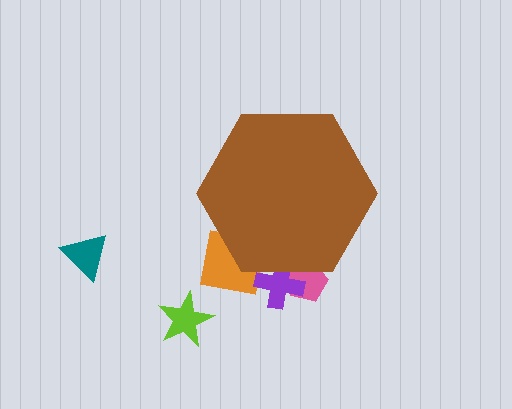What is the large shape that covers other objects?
A brown hexagon.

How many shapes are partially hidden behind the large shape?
3 shapes are partially hidden.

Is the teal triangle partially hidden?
No, the teal triangle is fully visible.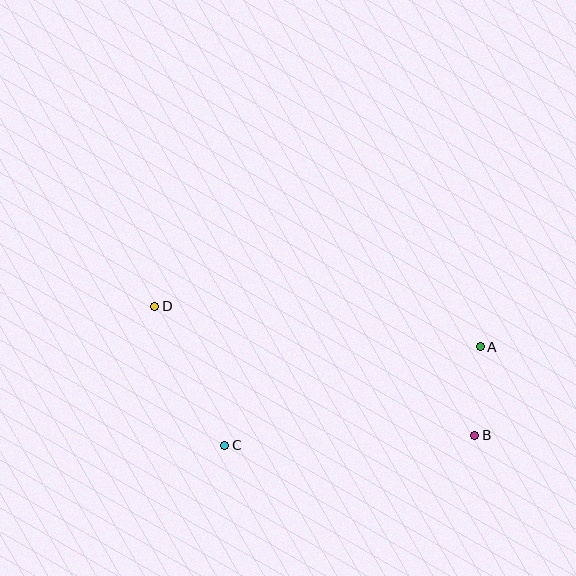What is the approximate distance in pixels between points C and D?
The distance between C and D is approximately 156 pixels.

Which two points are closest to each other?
Points A and B are closest to each other.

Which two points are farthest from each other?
Points B and D are farthest from each other.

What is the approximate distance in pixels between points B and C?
The distance between B and C is approximately 250 pixels.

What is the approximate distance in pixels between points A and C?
The distance between A and C is approximately 274 pixels.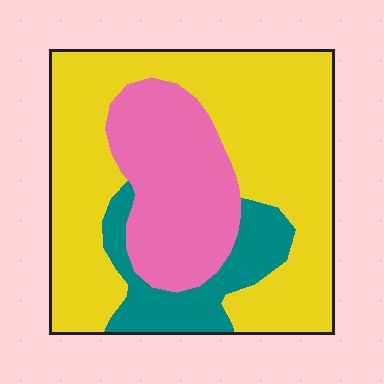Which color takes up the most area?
Yellow, at roughly 60%.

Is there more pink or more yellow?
Yellow.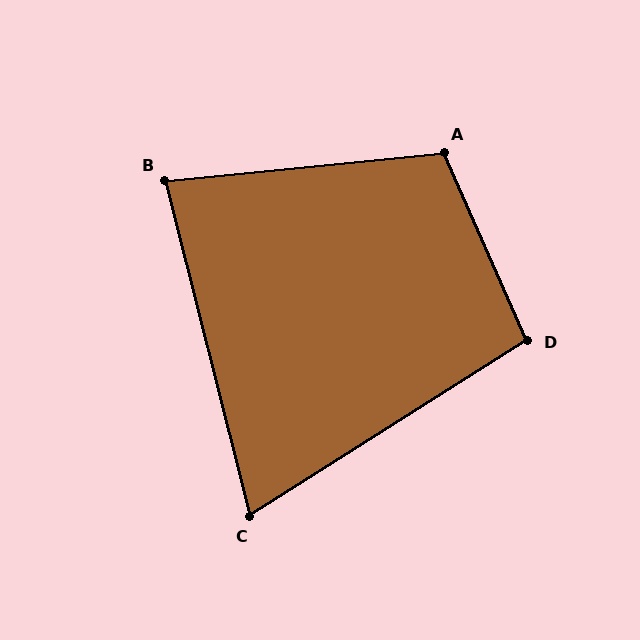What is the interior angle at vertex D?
Approximately 98 degrees (obtuse).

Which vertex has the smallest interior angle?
C, at approximately 72 degrees.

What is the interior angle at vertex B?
Approximately 82 degrees (acute).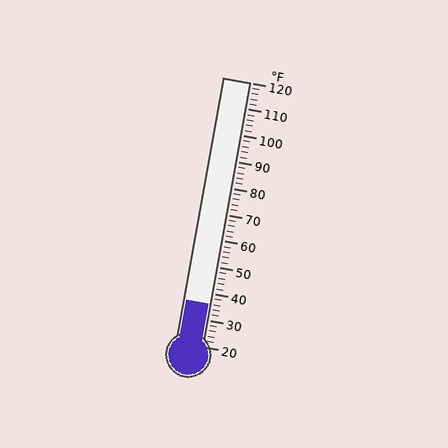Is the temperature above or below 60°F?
The temperature is below 60°F.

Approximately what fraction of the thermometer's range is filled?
The thermometer is filled to approximately 15% of its range.